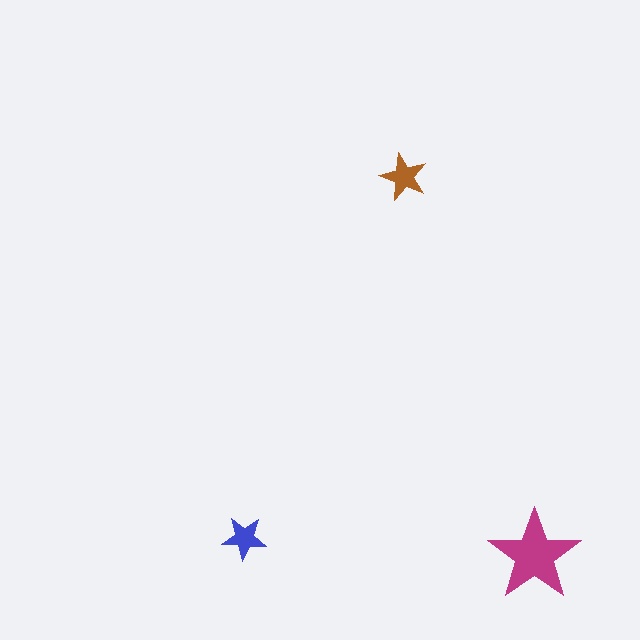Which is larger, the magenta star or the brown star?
The magenta one.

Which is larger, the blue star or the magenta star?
The magenta one.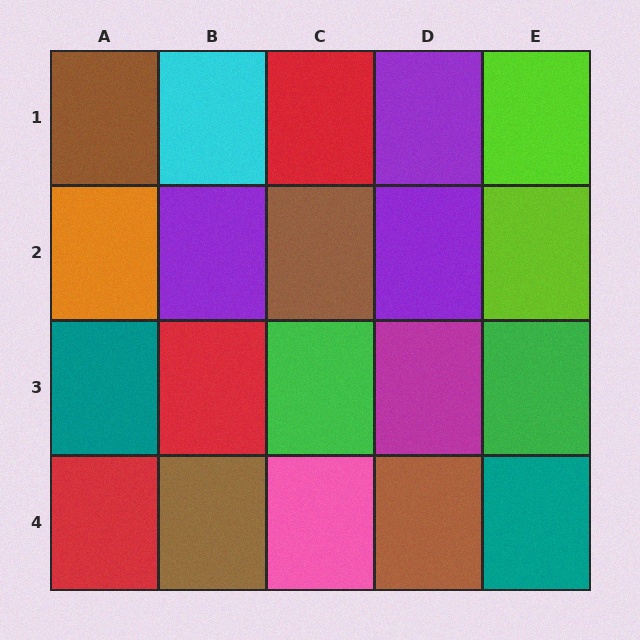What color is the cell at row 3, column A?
Teal.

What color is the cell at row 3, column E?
Green.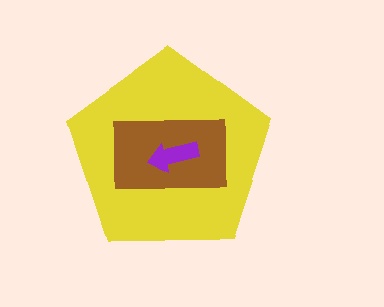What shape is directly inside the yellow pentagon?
The brown rectangle.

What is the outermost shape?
The yellow pentagon.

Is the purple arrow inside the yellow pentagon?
Yes.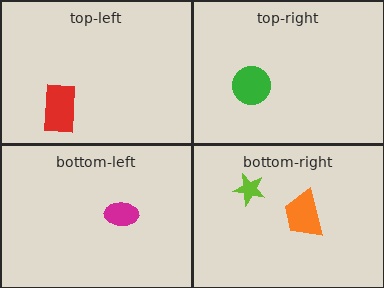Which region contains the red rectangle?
The top-left region.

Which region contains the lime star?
The bottom-right region.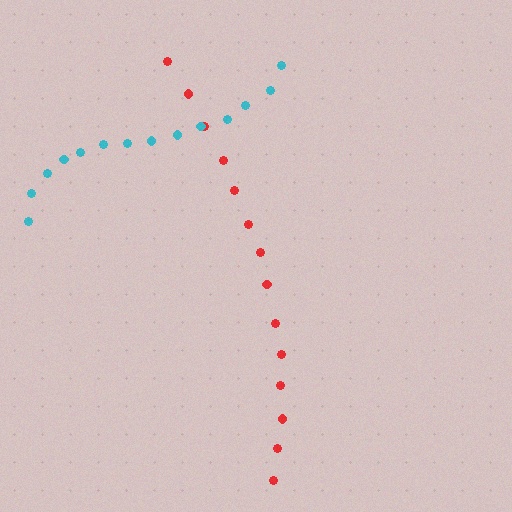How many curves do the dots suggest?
There are 2 distinct paths.